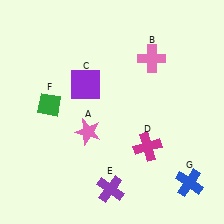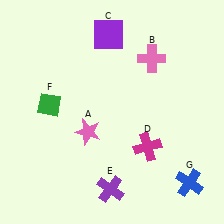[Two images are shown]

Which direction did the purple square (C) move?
The purple square (C) moved up.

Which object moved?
The purple square (C) moved up.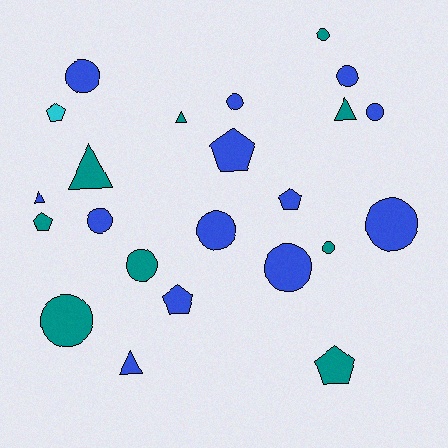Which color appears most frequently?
Blue, with 13 objects.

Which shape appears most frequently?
Circle, with 12 objects.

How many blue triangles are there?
There are 2 blue triangles.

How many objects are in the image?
There are 23 objects.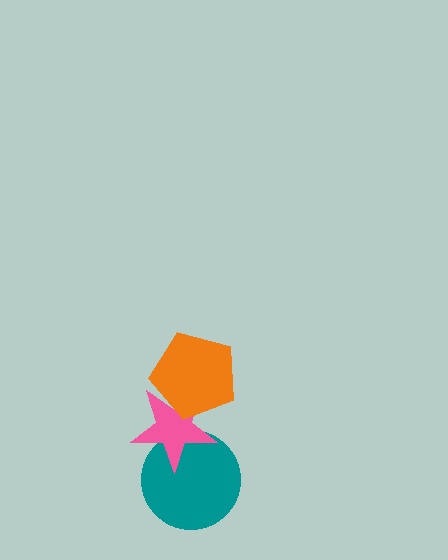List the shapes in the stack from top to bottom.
From top to bottom: the orange pentagon, the pink star, the teal circle.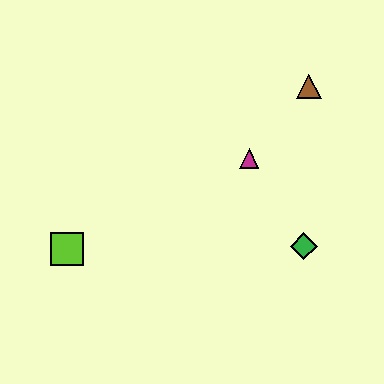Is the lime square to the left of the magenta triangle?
Yes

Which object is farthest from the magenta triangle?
The lime square is farthest from the magenta triangle.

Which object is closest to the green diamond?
The magenta triangle is closest to the green diamond.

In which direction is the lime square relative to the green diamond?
The lime square is to the left of the green diamond.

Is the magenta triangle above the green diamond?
Yes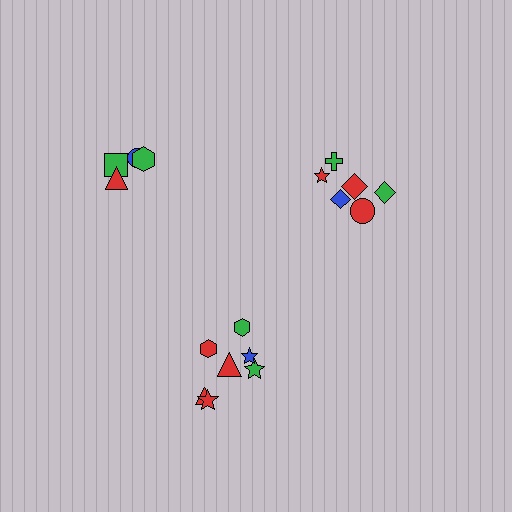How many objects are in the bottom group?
There are 7 objects.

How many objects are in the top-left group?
There are 4 objects.